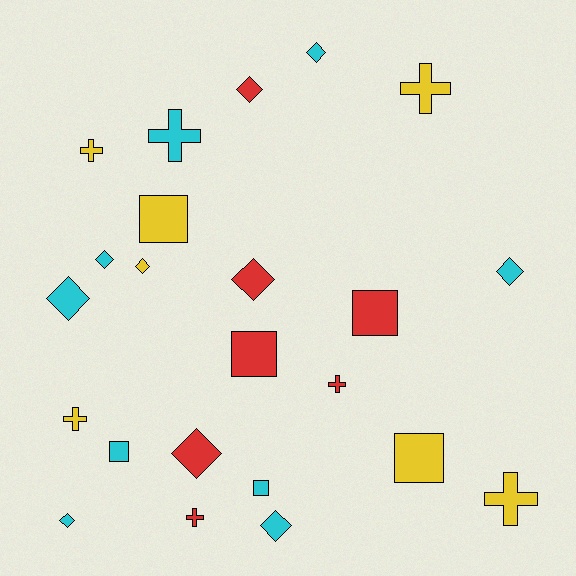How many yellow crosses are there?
There are 4 yellow crosses.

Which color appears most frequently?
Cyan, with 9 objects.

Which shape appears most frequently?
Diamond, with 10 objects.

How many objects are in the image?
There are 23 objects.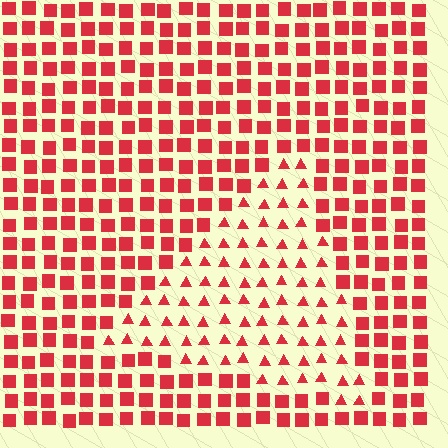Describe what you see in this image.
The image is filled with small red elements arranged in a uniform grid. A triangle-shaped region contains triangles, while the surrounding area contains squares. The boundary is defined purely by the change in element shape.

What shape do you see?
I see a triangle.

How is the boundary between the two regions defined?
The boundary is defined by a change in element shape: triangles inside vs. squares outside. All elements share the same color and spacing.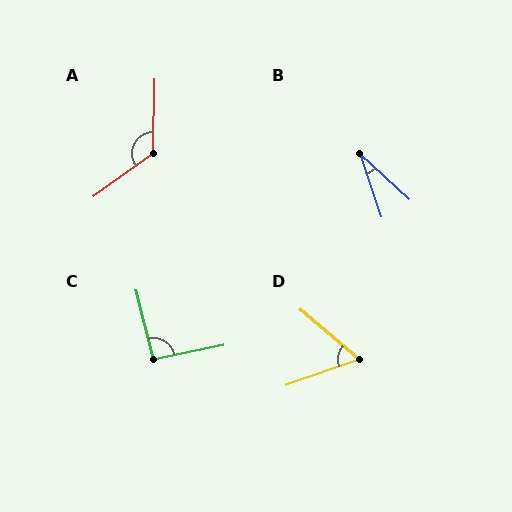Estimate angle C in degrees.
Approximately 93 degrees.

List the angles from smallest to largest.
B (29°), D (59°), C (93°), A (127°).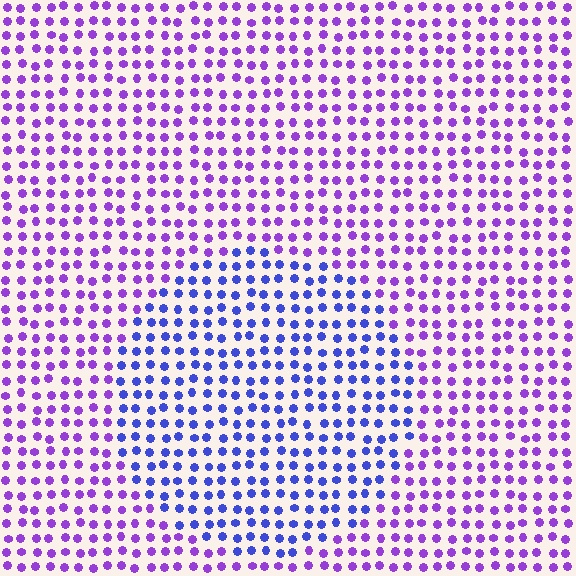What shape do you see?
I see a circle.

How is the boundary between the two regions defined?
The boundary is defined purely by a slight shift in hue (about 40 degrees). Spacing, size, and orientation are identical on both sides.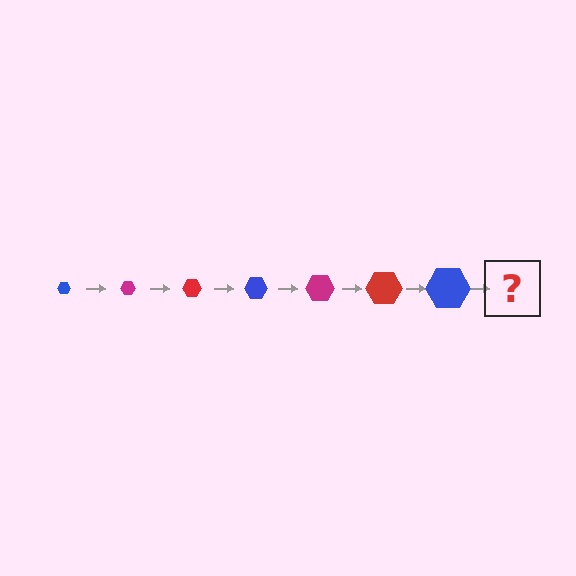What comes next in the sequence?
The next element should be a magenta hexagon, larger than the previous one.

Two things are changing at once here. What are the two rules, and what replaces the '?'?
The two rules are that the hexagon grows larger each step and the color cycles through blue, magenta, and red. The '?' should be a magenta hexagon, larger than the previous one.